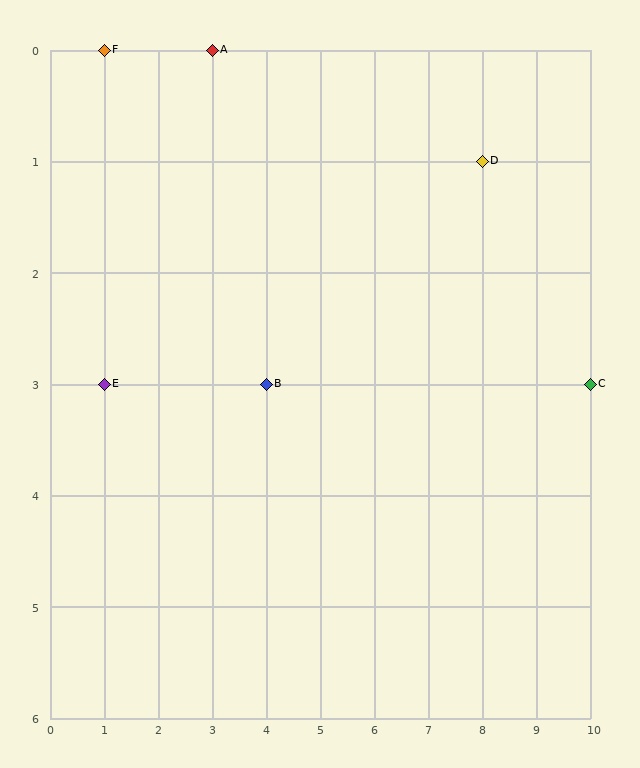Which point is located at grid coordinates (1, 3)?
Point E is at (1, 3).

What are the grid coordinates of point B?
Point B is at grid coordinates (4, 3).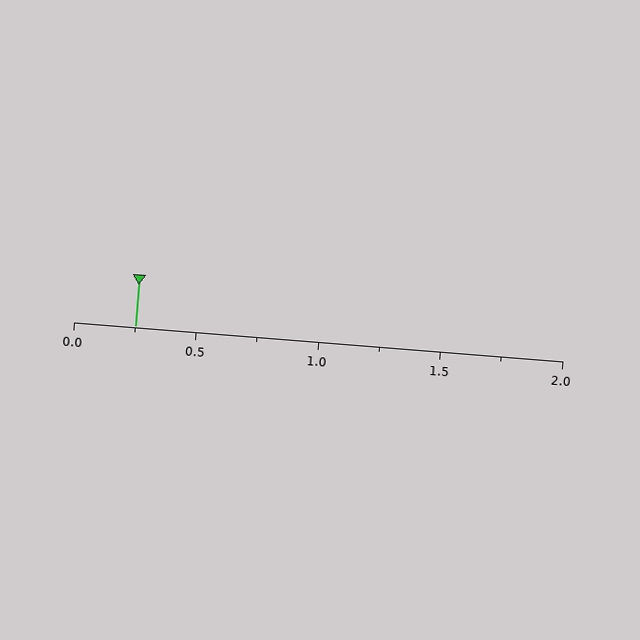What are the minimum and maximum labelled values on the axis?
The axis runs from 0.0 to 2.0.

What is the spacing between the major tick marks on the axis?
The major ticks are spaced 0.5 apart.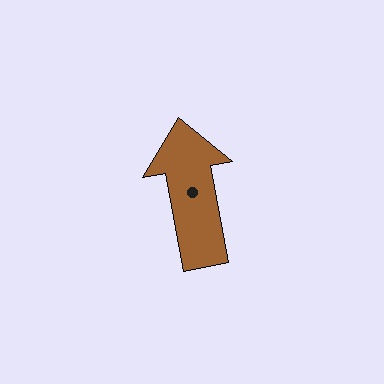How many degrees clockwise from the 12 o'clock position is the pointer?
Approximately 350 degrees.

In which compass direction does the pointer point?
North.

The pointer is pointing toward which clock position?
Roughly 12 o'clock.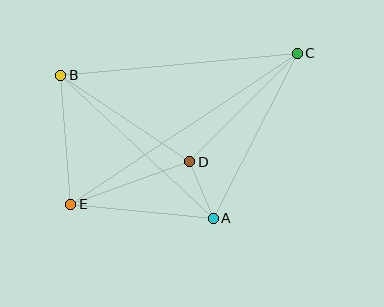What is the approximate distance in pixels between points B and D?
The distance between B and D is approximately 156 pixels.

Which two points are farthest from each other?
Points C and E are farthest from each other.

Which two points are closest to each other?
Points A and D are closest to each other.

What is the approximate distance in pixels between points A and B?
The distance between A and B is approximately 209 pixels.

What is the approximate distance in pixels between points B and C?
The distance between B and C is approximately 238 pixels.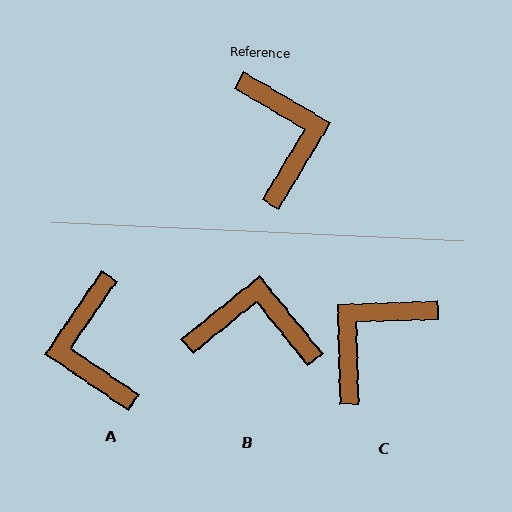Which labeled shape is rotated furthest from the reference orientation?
A, about 176 degrees away.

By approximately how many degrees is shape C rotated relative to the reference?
Approximately 122 degrees counter-clockwise.